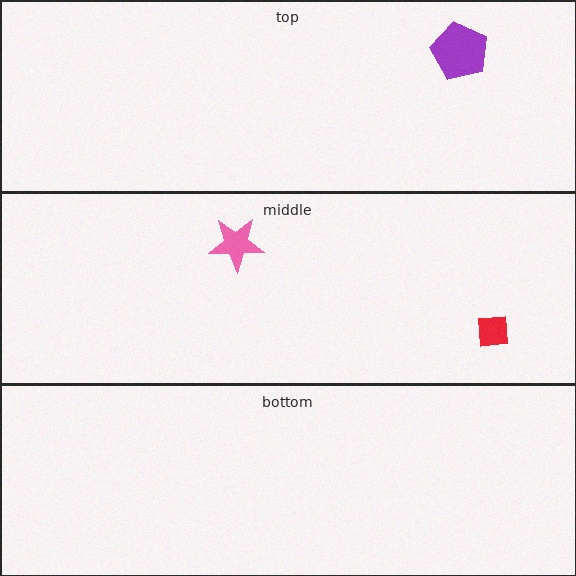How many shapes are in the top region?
1.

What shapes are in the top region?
The purple pentagon.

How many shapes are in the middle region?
2.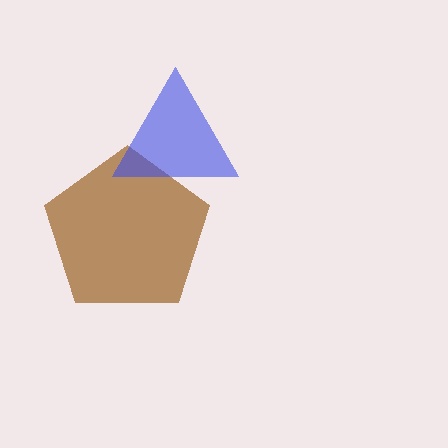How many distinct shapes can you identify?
There are 2 distinct shapes: a brown pentagon, a blue triangle.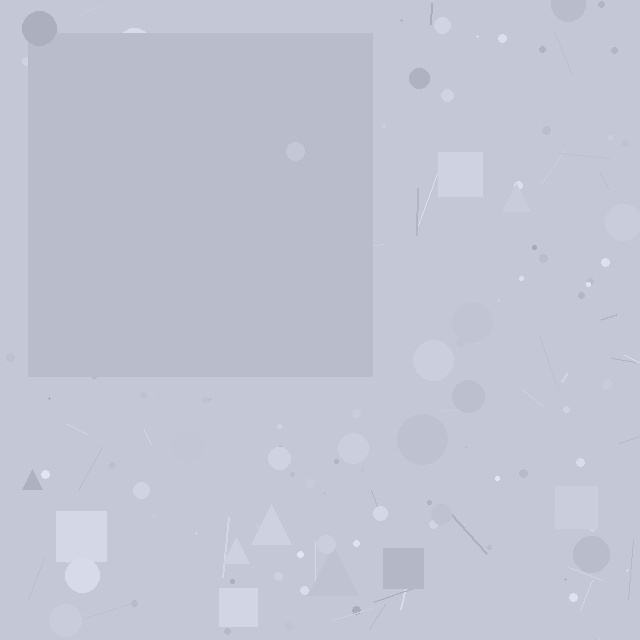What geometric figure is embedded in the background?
A square is embedded in the background.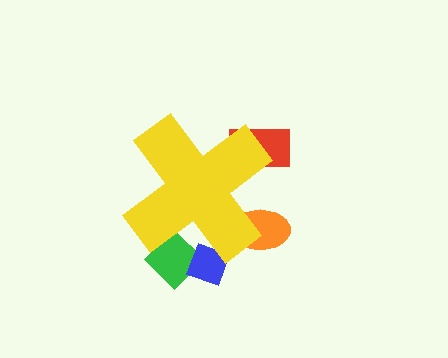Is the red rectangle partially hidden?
Yes, the red rectangle is partially hidden behind the yellow cross.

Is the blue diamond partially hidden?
Yes, the blue diamond is partially hidden behind the yellow cross.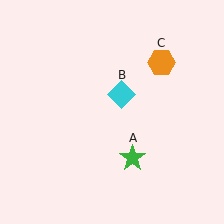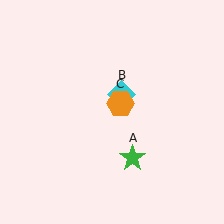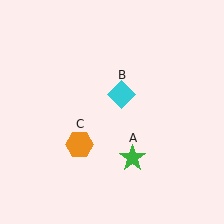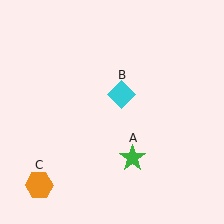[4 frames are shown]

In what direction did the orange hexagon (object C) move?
The orange hexagon (object C) moved down and to the left.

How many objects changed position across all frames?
1 object changed position: orange hexagon (object C).